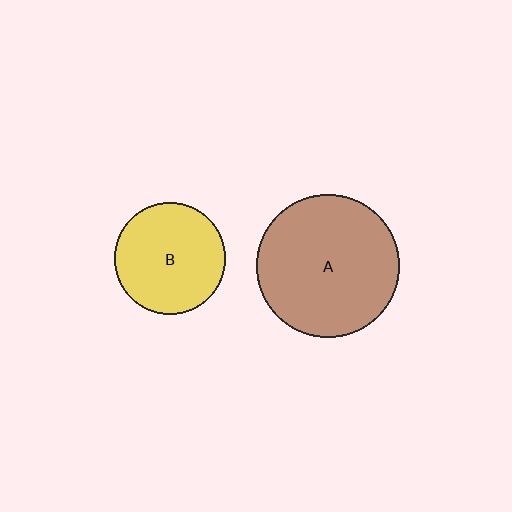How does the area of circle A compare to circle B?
Approximately 1.6 times.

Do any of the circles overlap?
No, none of the circles overlap.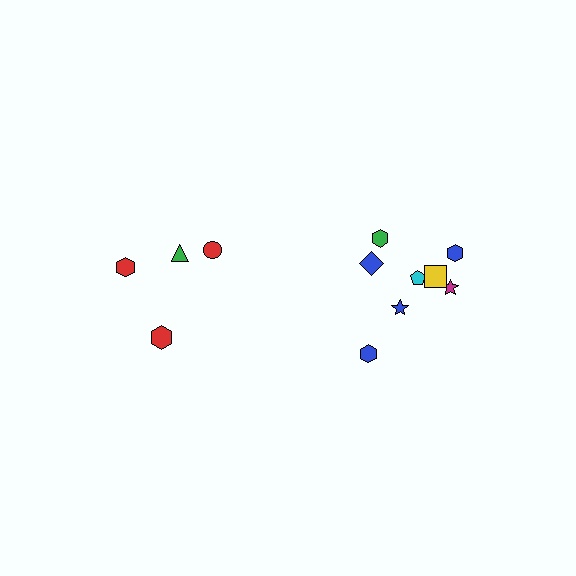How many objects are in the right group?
There are 8 objects.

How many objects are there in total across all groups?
There are 12 objects.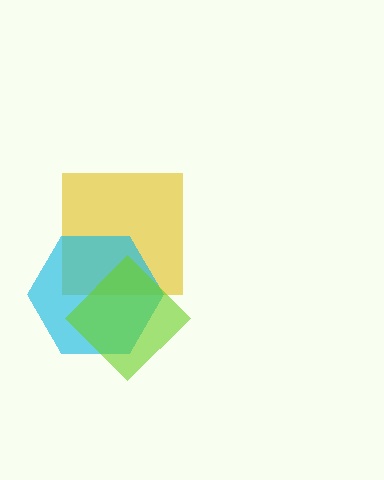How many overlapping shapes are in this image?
There are 3 overlapping shapes in the image.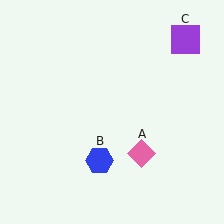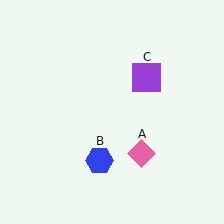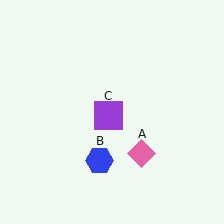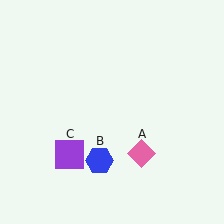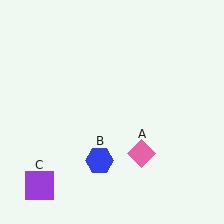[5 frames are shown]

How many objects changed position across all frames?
1 object changed position: purple square (object C).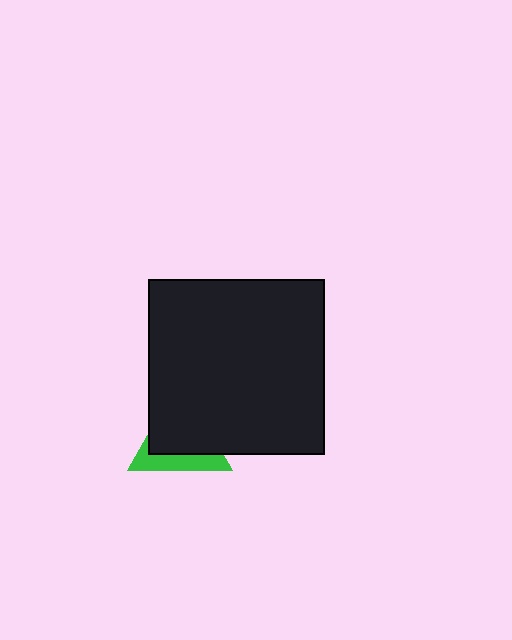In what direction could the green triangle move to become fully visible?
The green triangle could move toward the lower-left. That would shift it out from behind the black square entirely.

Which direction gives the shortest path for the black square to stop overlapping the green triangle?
Moving toward the upper-right gives the shortest separation.